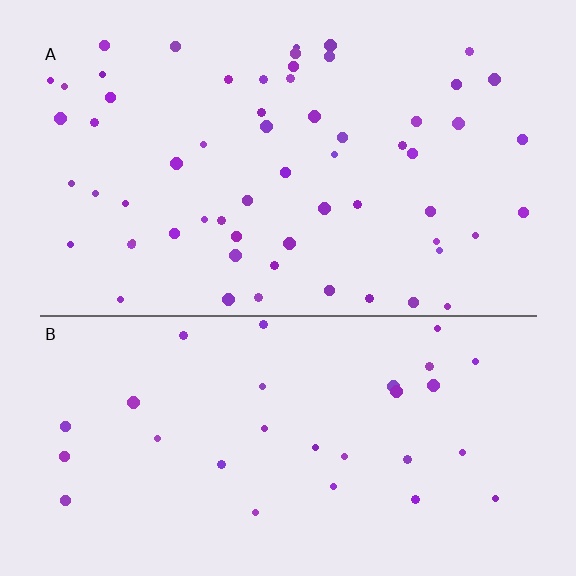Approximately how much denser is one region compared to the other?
Approximately 2.0× — region A over region B.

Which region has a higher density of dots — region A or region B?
A (the top).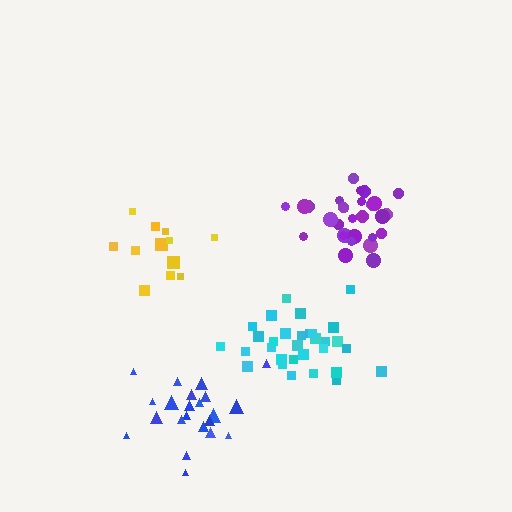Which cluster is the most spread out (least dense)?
Yellow.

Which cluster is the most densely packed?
Purple.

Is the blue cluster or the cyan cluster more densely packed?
Cyan.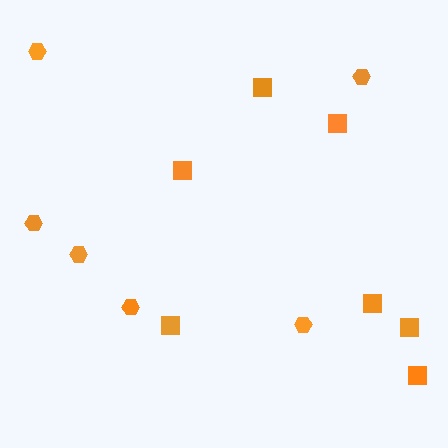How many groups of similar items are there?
There are 2 groups: one group of hexagons (6) and one group of squares (7).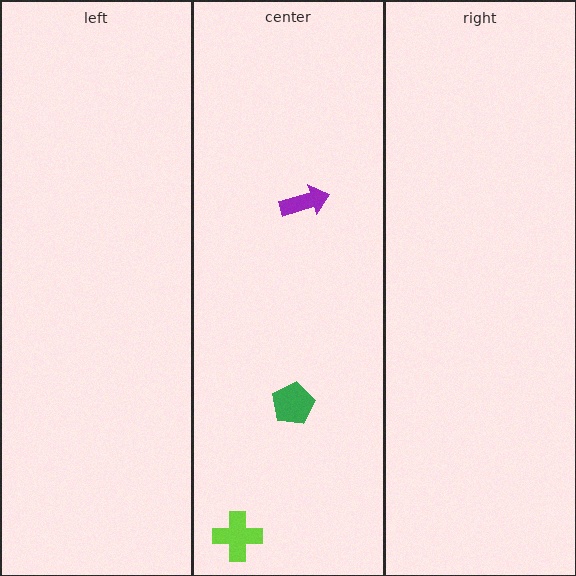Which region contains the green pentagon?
The center region.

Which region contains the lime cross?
The center region.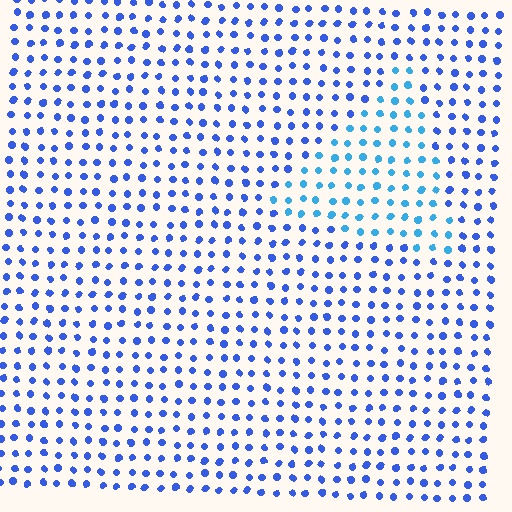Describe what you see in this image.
The image is filled with small blue elements in a uniform arrangement. A triangle-shaped region is visible where the elements are tinted to a slightly different hue, forming a subtle color boundary.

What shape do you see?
I see a triangle.